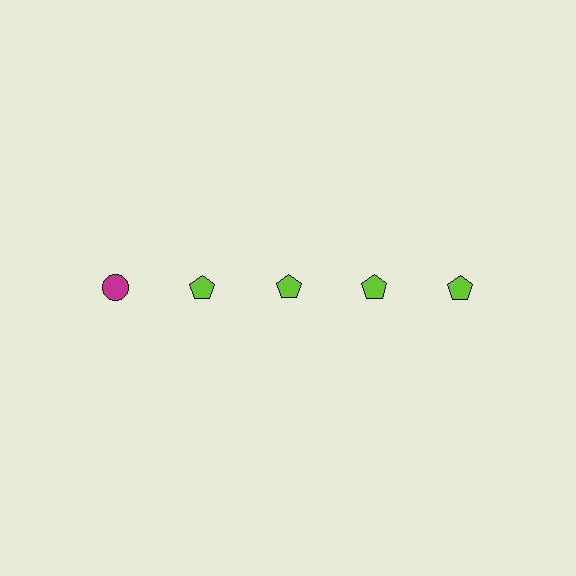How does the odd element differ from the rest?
It differs in both color (magenta instead of lime) and shape (circle instead of pentagon).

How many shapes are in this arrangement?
There are 5 shapes arranged in a grid pattern.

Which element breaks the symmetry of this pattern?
The magenta circle in the top row, leftmost column breaks the symmetry. All other shapes are lime pentagons.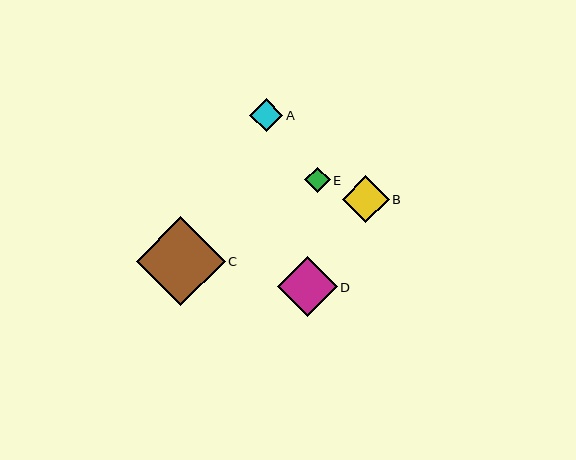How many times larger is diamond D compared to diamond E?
Diamond D is approximately 2.3 times the size of diamond E.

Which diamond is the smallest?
Diamond E is the smallest with a size of approximately 26 pixels.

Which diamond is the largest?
Diamond C is the largest with a size of approximately 89 pixels.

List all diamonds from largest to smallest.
From largest to smallest: C, D, B, A, E.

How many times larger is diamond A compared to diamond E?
Diamond A is approximately 1.3 times the size of diamond E.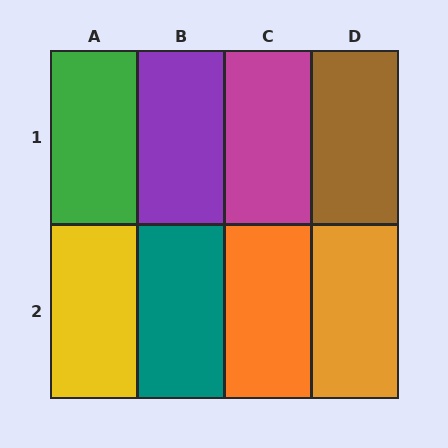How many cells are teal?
1 cell is teal.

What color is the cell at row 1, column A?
Green.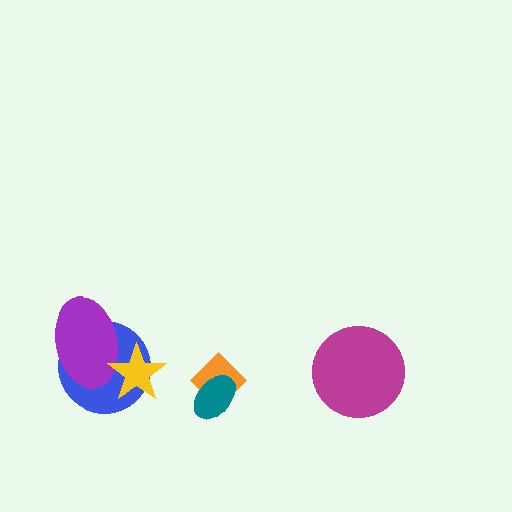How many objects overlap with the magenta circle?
0 objects overlap with the magenta circle.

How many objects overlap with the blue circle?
2 objects overlap with the blue circle.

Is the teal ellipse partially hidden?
No, no other shape covers it.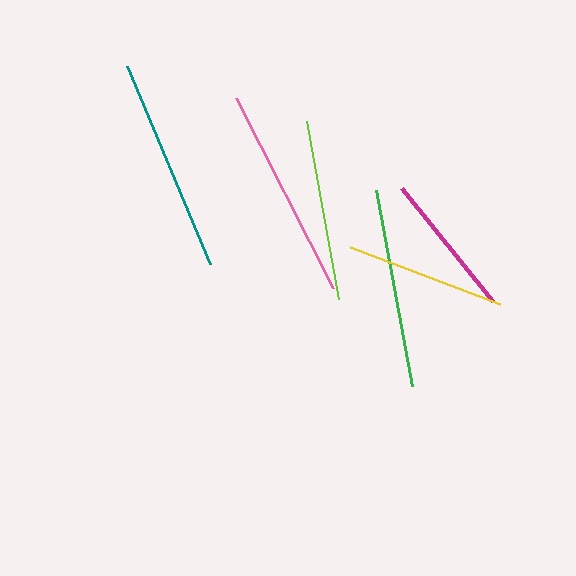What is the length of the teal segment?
The teal segment is approximately 215 pixels long.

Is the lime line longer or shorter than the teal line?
The teal line is longer than the lime line.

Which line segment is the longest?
The teal line is the longest at approximately 215 pixels.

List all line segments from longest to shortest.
From longest to shortest: teal, pink, green, lime, yellow, magenta.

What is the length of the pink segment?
The pink segment is approximately 214 pixels long.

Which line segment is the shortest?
The magenta line is the shortest at approximately 145 pixels.